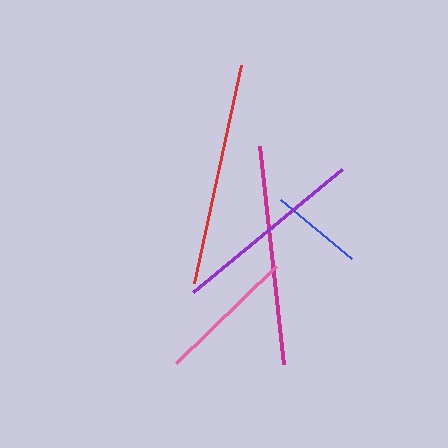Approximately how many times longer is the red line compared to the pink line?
The red line is approximately 1.6 times the length of the pink line.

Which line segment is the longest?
The red line is the longest at approximately 222 pixels.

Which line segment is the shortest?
The blue line is the shortest at approximately 92 pixels.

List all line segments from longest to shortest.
From longest to shortest: red, magenta, purple, pink, blue.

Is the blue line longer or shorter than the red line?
The red line is longer than the blue line.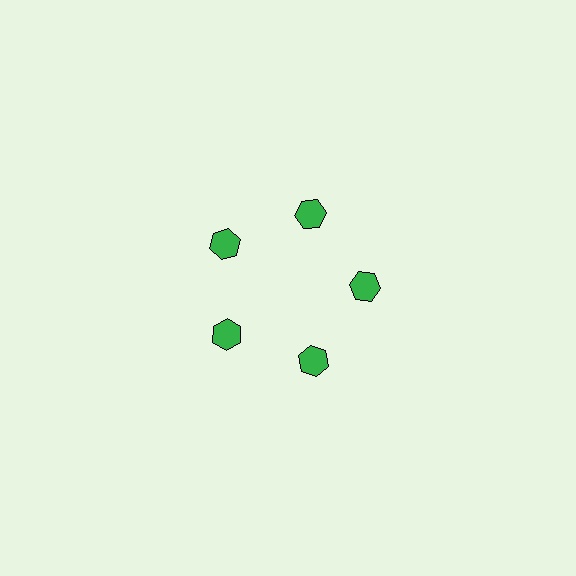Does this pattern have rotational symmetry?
Yes, this pattern has 5-fold rotational symmetry. It looks the same after rotating 72 degrees around the center.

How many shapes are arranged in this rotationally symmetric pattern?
There are 5 shapes, arranged in 5 groups of 1.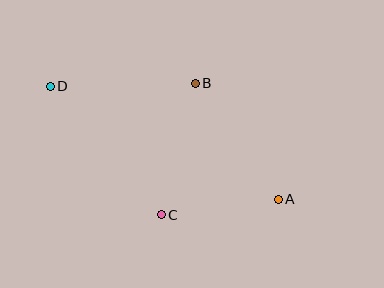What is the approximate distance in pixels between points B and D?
The distance between B and D is approximately 145 pixels.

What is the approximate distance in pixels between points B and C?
The distance between B and C is approximately 136 pixels.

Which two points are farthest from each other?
Points A and D are farthest from each other.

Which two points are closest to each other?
Points A and C are closest to each other.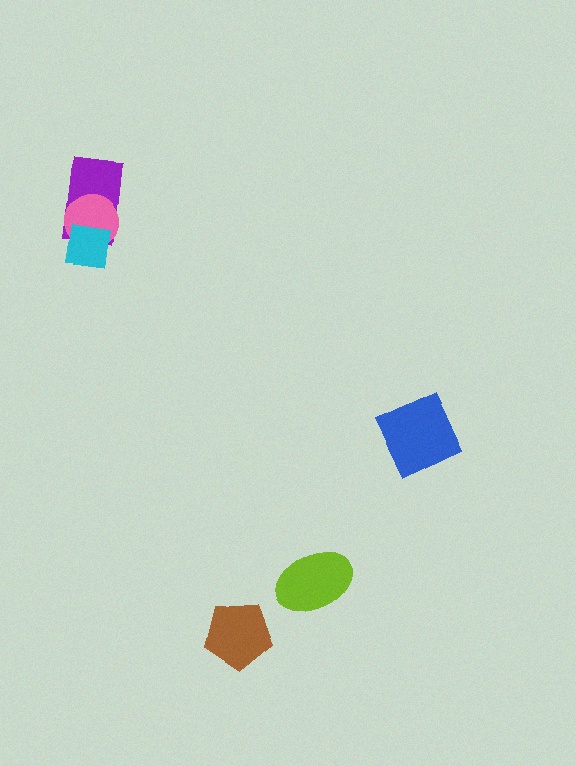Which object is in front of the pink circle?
The cyan square is in front of the pink circle.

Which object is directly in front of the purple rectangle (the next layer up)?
The pink circle is directly in front of the purple rectangle.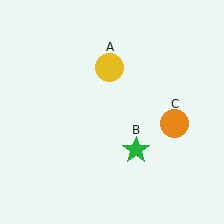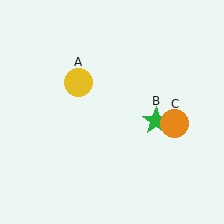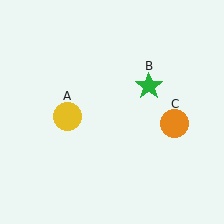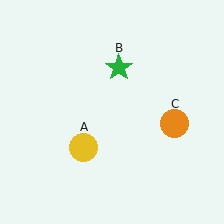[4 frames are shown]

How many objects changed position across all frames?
2 objects changed position: yellow circle (object A), green star (object B).